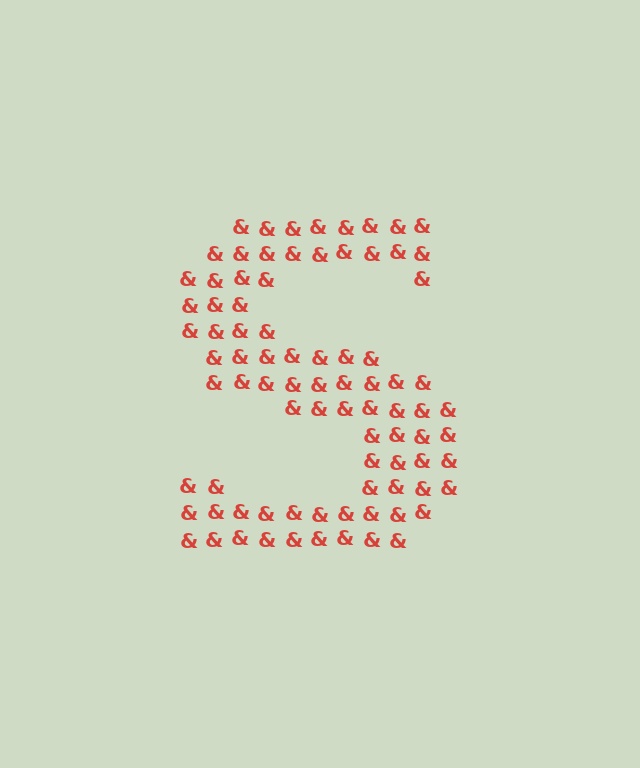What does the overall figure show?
The overall figure shows the letter S.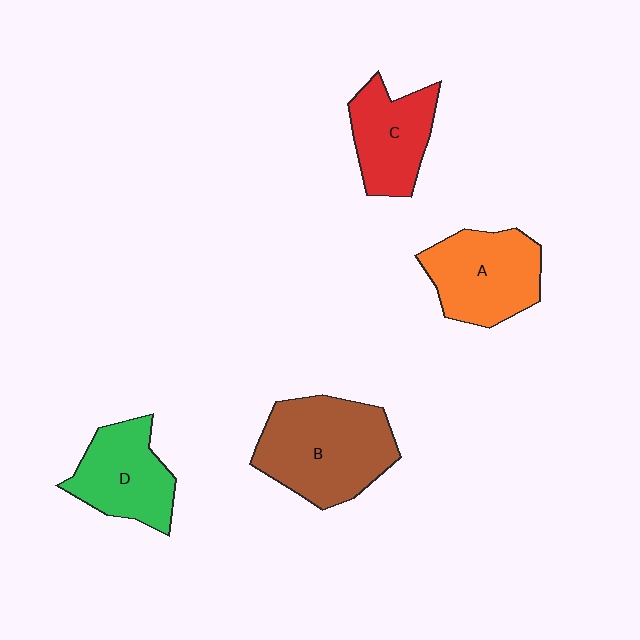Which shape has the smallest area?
Shape C (red).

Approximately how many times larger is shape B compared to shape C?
Approximately 1.6 times.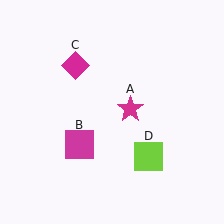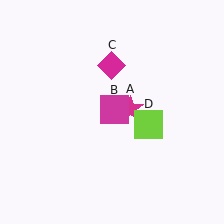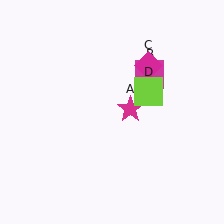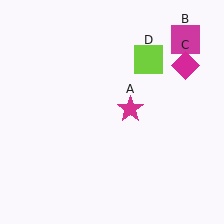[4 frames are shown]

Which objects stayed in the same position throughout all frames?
Magenta star (object A) remained stationary.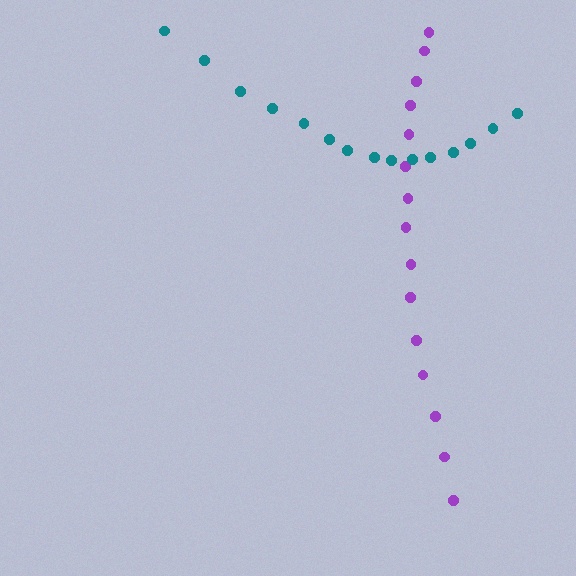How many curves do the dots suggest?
There are 2 distinct paths.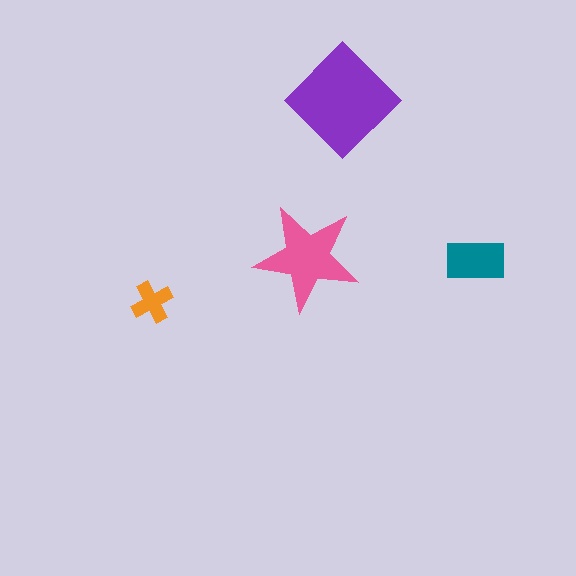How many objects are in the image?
There are 4 objects in the image.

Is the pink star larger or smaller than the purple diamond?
Smaller.